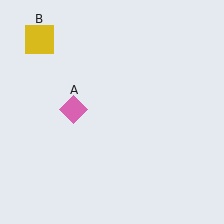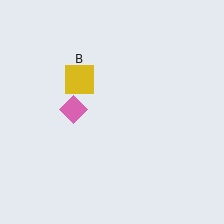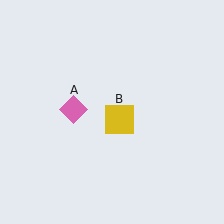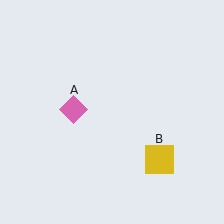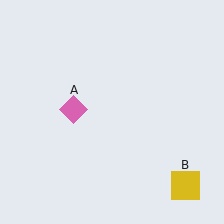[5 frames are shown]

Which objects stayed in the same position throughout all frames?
Pink diamond (object A) remained stationary.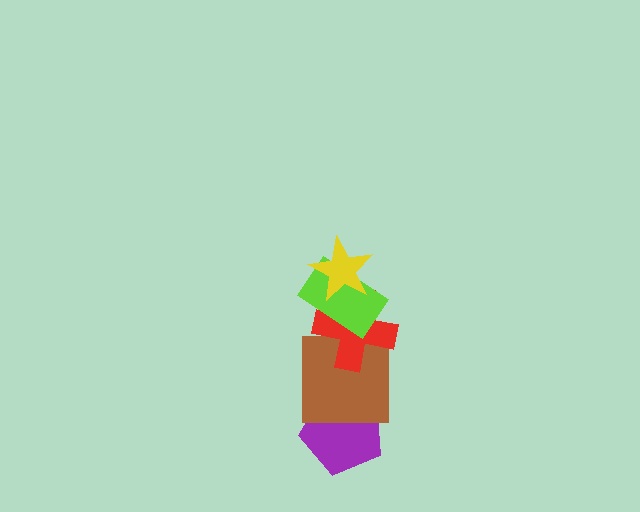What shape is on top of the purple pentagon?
The brown square is on top of the purple pentagon.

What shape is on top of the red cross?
The lime rectangle is on top of the red cross.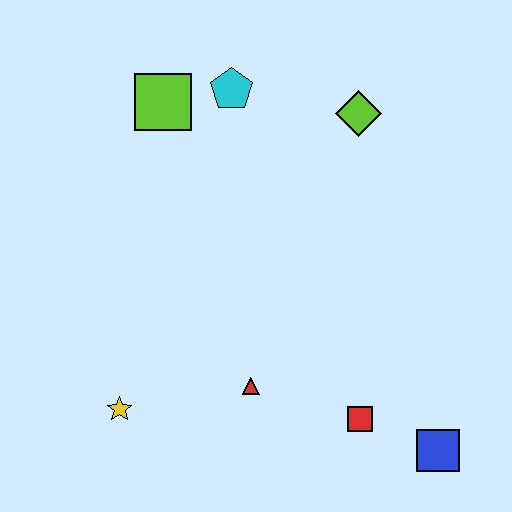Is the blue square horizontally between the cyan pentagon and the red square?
No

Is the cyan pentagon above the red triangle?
Yes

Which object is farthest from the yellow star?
The lime diamond is farthest from the yellow star.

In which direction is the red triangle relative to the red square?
The red triangle is to the left of the red square.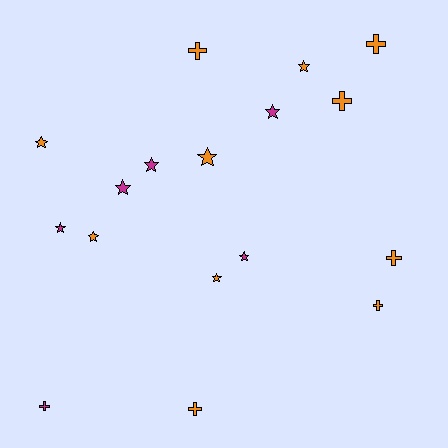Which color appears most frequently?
Orange, with 11 objects.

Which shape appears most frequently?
Star, with 10 objects.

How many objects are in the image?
There are 17 objects.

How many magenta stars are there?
There are 5 magenta stars.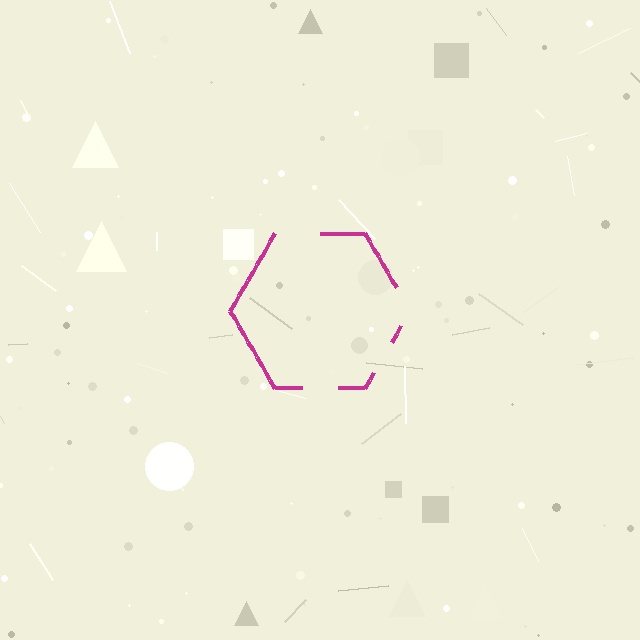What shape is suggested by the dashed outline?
The dashed outline suggests a hexagon.